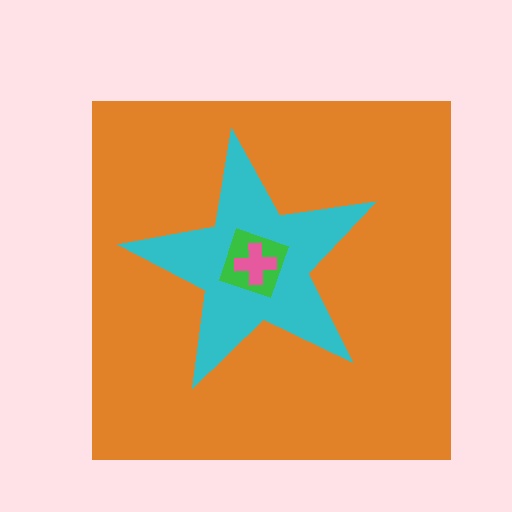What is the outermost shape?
The orange square.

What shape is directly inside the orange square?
The cyan star.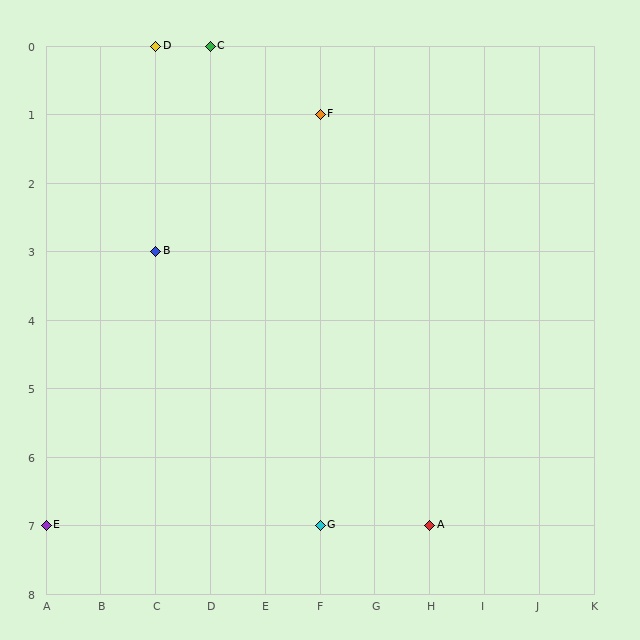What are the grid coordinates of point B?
Point B is at grid coordinates (C, 3).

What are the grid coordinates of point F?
Point F is at grid coordinates (F, 1).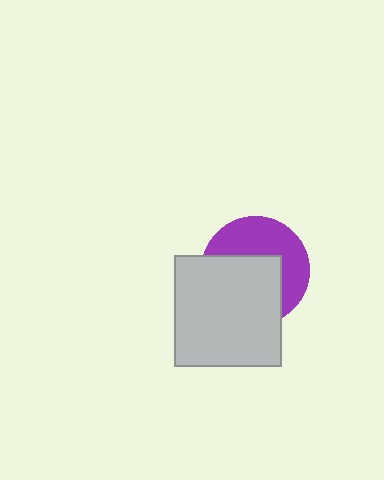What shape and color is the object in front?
The object in front is a light gray rectangle.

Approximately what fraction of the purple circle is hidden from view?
Roughly 53% of the purple circle is hidden behind the light gray rectangle.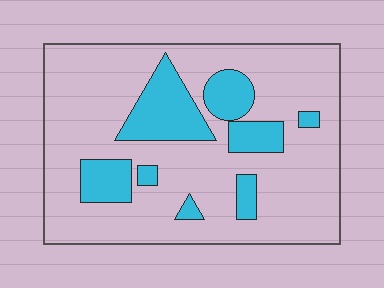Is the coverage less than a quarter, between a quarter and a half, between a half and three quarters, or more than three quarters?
Less than a quarter.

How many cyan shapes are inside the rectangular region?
8.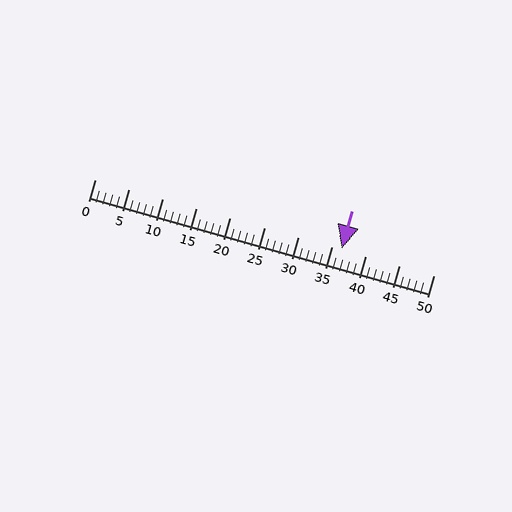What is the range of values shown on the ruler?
The ruler shows values from 0 to 50.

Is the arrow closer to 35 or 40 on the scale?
The arrow is closer to 35.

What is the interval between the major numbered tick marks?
The major tick marks are spaced 5 units apart.